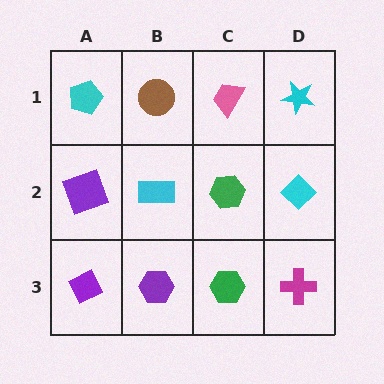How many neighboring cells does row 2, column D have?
3.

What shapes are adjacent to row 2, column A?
A cyan pentagon (row 1, column A), a purple diamond (row 3, column A), a cyan rectangle (row 2, column B).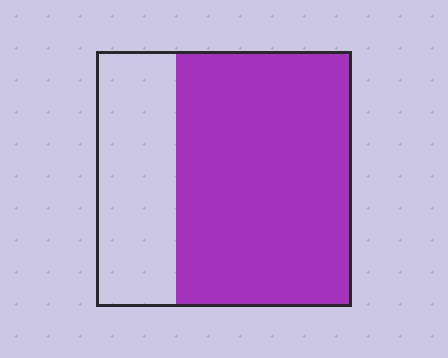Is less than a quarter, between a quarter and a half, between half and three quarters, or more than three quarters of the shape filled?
Between half and three quarters.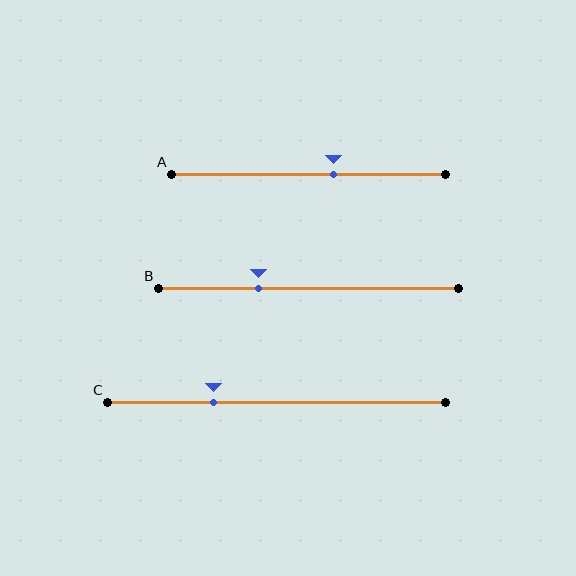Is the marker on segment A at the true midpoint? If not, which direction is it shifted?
No, the marker on segment A is shifted to the right by about 9% of the segment length.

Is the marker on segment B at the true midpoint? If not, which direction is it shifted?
No, the marker on segment B is shifted to the left by about 17% of the segment length.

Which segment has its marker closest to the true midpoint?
Segment A has its marker closest to the true midpoint.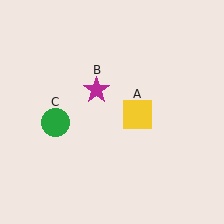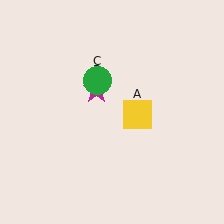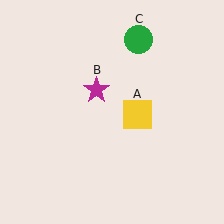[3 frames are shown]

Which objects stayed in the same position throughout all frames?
Yellow square (object A) and magenta star (object B) remained stationary.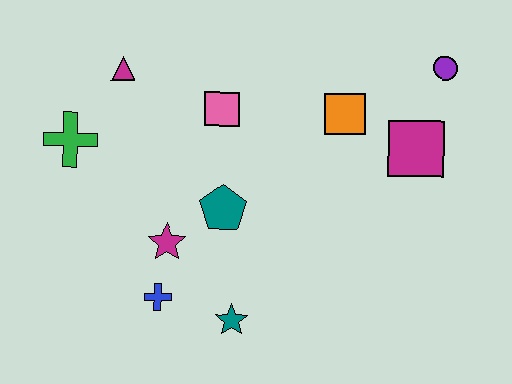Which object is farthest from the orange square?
The green cross is farthest from the orange square.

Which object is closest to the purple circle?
The magenta square is closest to the purple circle.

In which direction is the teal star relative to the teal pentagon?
The teal star is below the teal pentagon.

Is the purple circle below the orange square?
No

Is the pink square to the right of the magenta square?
No